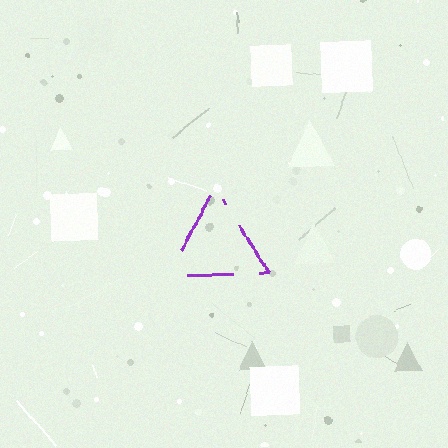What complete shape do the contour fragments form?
The contour fragments form a triangle.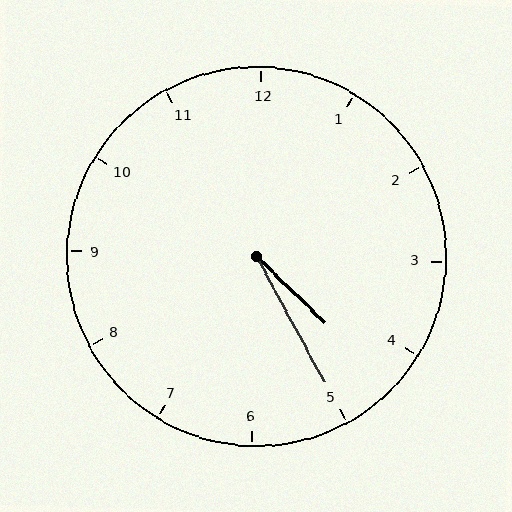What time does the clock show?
4:25.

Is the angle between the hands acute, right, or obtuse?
It is acute.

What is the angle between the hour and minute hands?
Approximately 18 degrees.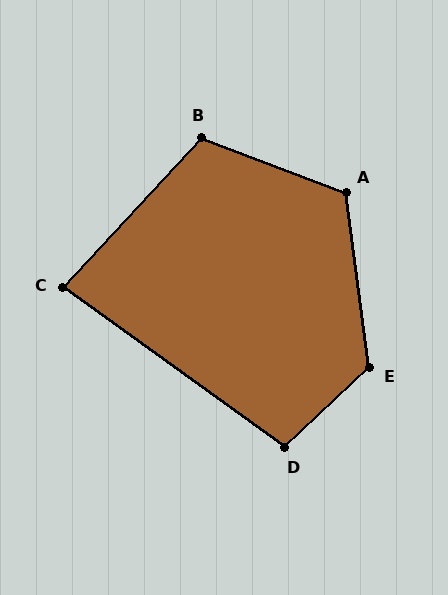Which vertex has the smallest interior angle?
C, at approximately 83 degrees.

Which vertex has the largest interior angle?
E, at approximately 126 degrees.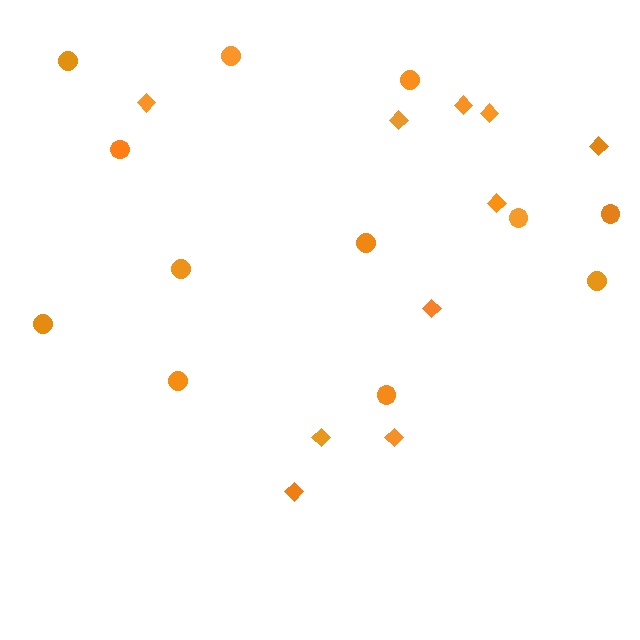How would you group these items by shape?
There are 2 groups: one group of diamonds (10) and one group of circles (12).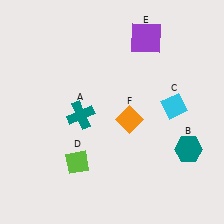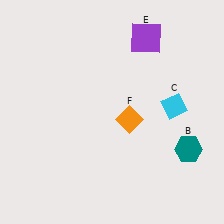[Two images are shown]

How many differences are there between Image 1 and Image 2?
There are 2 differences between the two images.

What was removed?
The teal cross (A), the lime diamond (D) were removed in Image 2.